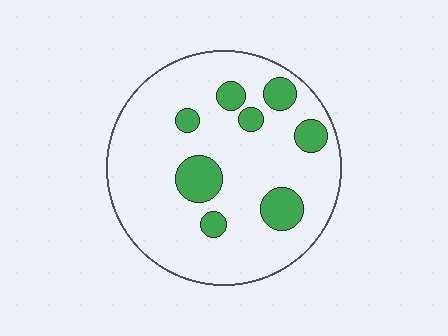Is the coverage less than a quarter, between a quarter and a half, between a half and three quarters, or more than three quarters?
Less than a quarter.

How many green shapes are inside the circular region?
8.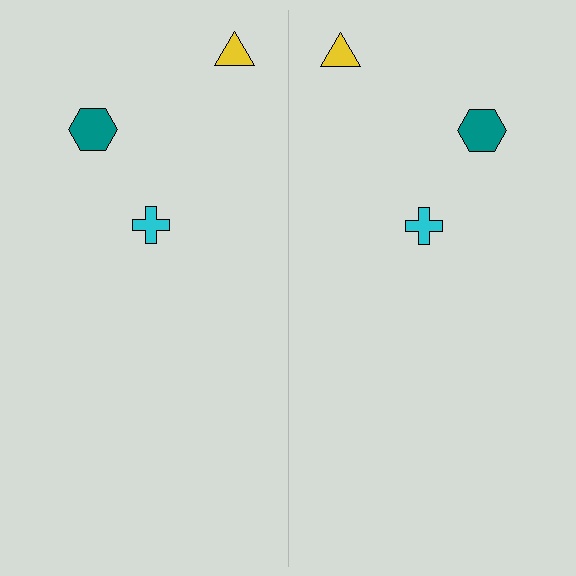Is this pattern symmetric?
Yes, this pattern has bilateral (reflection) symmetry.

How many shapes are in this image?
There are 6 shapes in this image.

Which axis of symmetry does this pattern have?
The pattern has a vertical axis of symmetry running through the center of the image.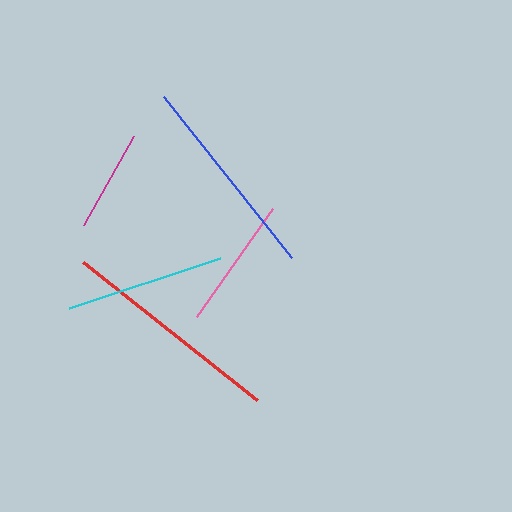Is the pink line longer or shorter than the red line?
The red line is longer than the pink line.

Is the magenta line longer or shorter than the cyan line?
The cyan line is longer than the magenta line.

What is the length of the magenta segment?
The magenta segment is approximately 102 pixels long.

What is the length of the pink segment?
The pink segment is approximately 132 pixels long.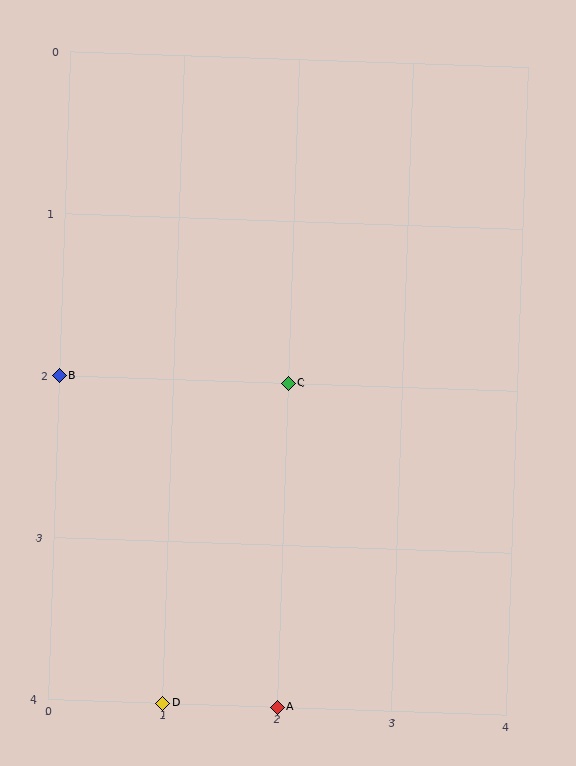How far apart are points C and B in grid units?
Points C and B are 2 columns apart.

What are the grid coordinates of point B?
Point B is at grid coordinates (0, 2).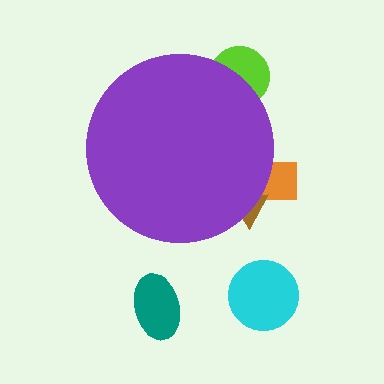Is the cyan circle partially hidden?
No, the cyan circle is fully visible.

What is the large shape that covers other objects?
A purple circle.